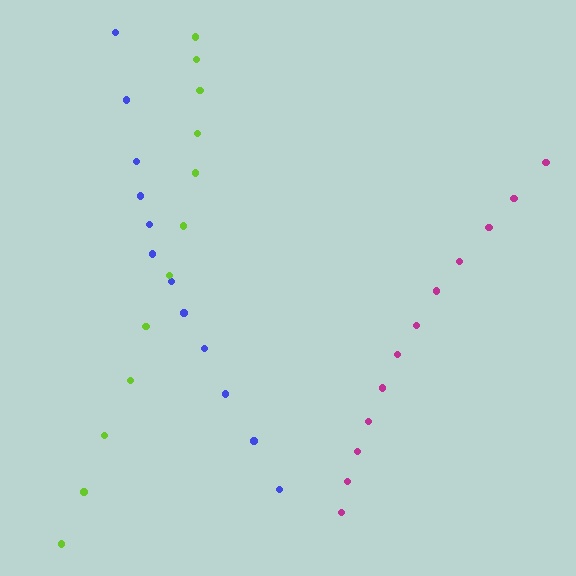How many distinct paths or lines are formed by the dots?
There are 3 distinct paths.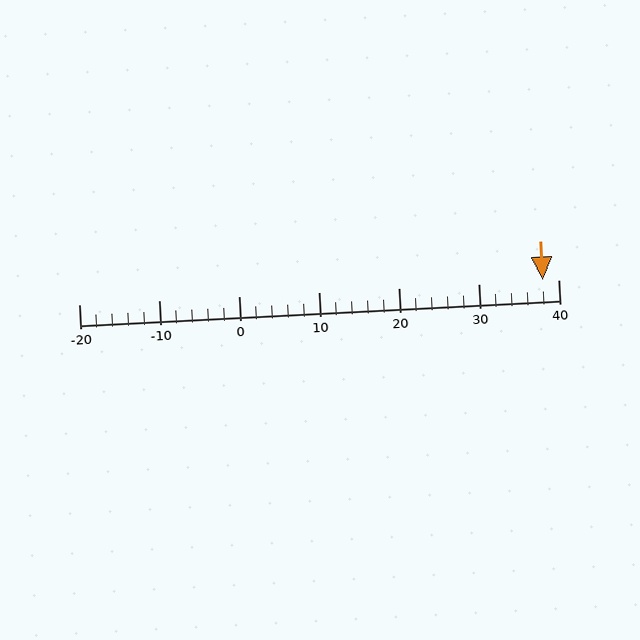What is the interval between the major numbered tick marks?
The major tick marks are spaced 10 units apart.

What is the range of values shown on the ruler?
The ruler shows values from -20 to 40.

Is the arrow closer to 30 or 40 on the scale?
The arrow is closer to 40.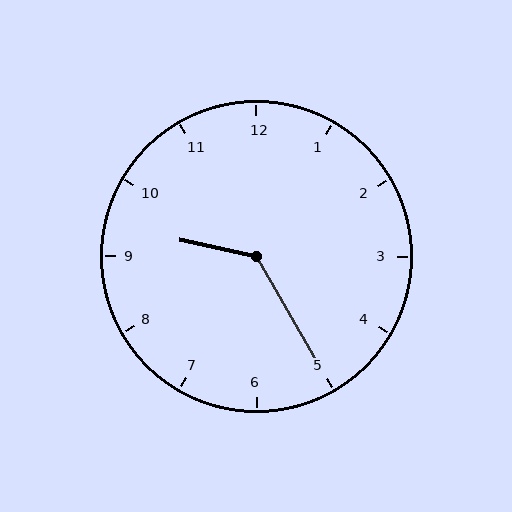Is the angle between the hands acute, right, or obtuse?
It is obtuse.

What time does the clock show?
9:25.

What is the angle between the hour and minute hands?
Approximately 132 degrees.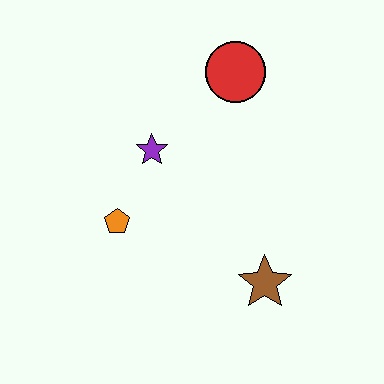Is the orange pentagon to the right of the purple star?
No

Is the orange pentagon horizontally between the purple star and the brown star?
No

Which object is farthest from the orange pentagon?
The red circle is farthest from the orange pentagon.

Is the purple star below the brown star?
No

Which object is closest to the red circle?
The purple star is closest to the red circle.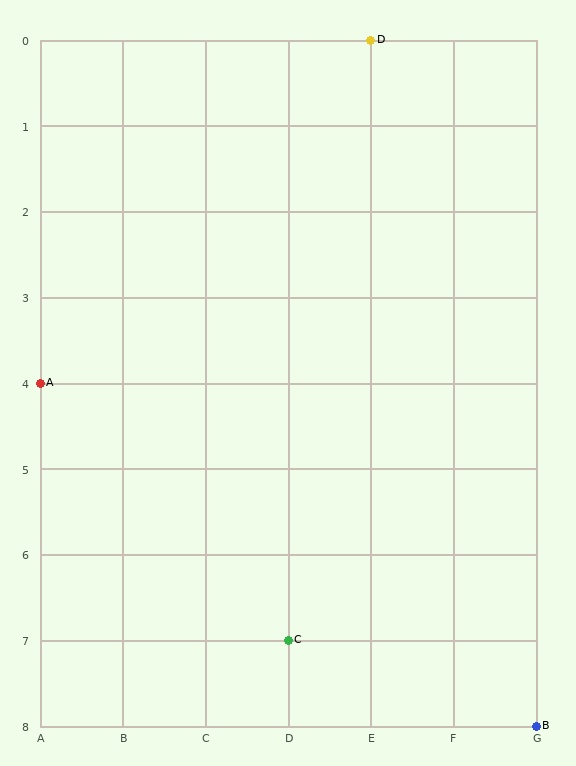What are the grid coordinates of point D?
Point D is at grid coordinates (E, 0).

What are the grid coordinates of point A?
Point A is at grid coordinates (A, 4).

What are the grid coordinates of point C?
Point C is at grid coordinates (D, 7).